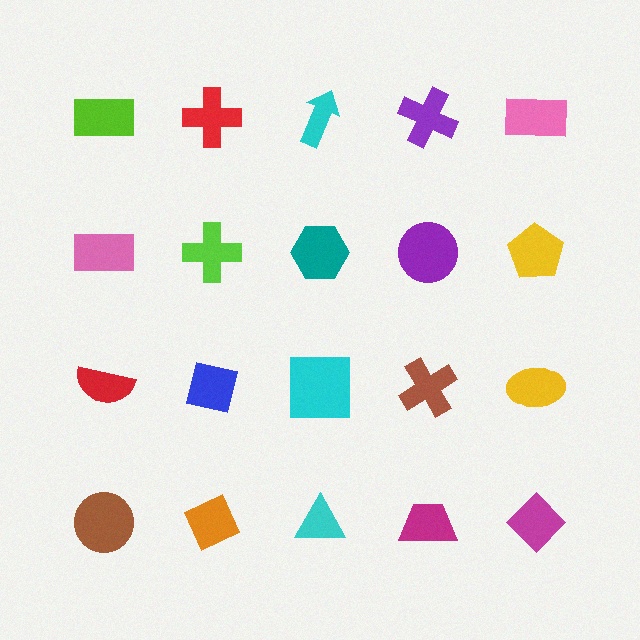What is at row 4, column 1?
A brown circle.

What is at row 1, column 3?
A cyan arrow.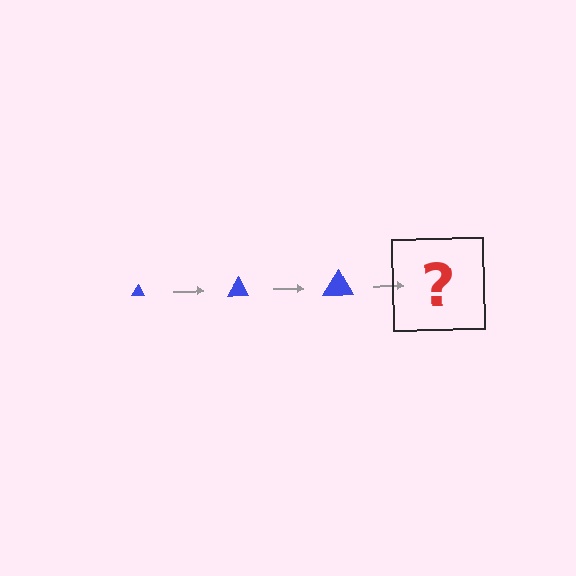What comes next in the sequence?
The next element should be a blue triangle, larger than the previous one.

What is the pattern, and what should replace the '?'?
The pattern is that the triangle gets progressively larger each step. The '?' should be a blue triangle, larger than the previous one.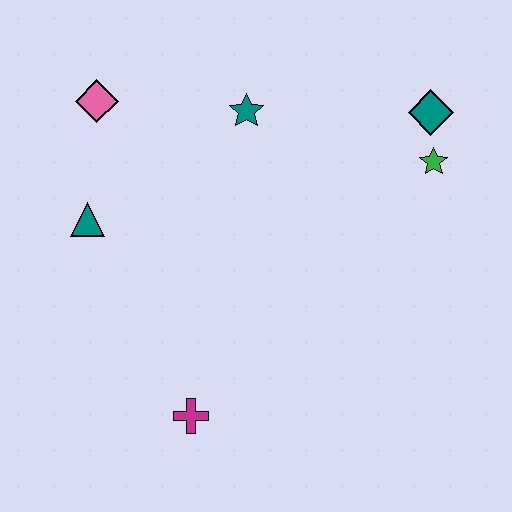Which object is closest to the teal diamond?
The green star is closest to the teal diamond.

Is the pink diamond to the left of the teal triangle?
No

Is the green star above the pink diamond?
No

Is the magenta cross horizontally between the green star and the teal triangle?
Yes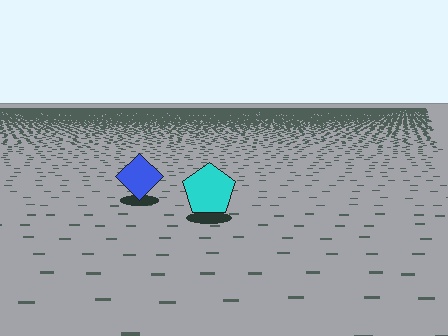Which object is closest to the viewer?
The cyan pentagon is closest. The texture marks near it are larger and more spread out.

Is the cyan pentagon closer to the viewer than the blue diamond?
Yes. The cyan pentagon is closer — you can tell from the texture gradient: the ground texture is coarser near it.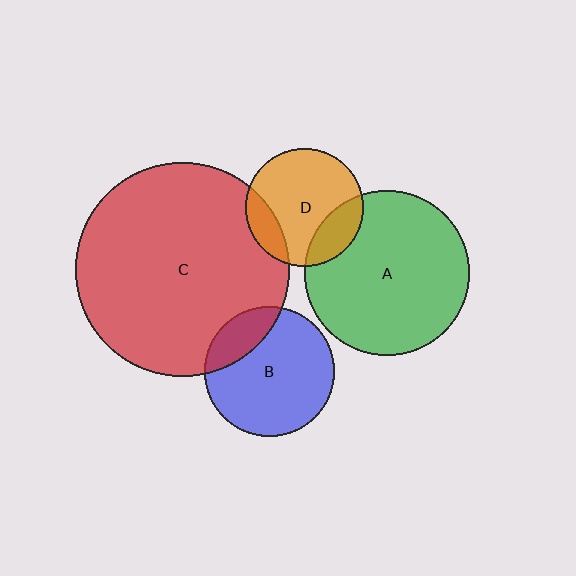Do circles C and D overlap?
Yes.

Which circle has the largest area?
Circle C (red).